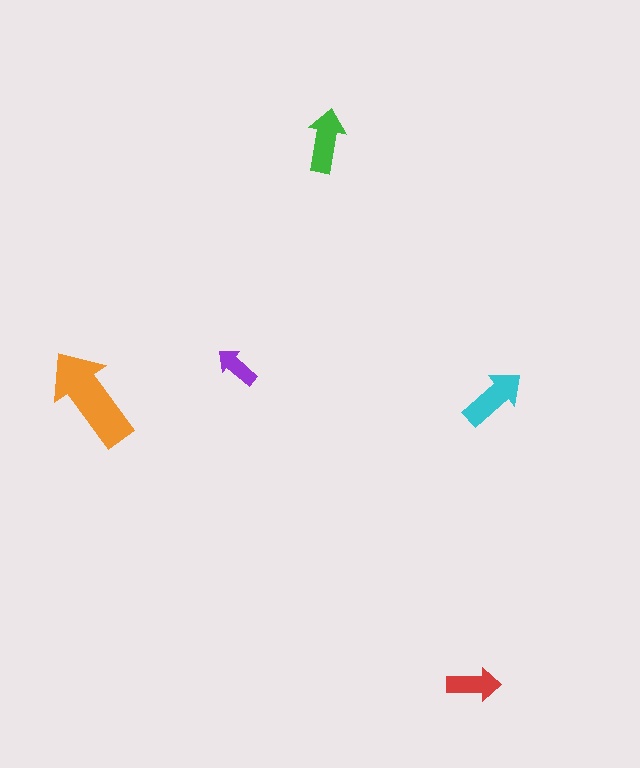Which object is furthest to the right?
The cyan arrow is rightmost.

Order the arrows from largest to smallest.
the orange one, the cyan one, the green one, the red one, the purple one.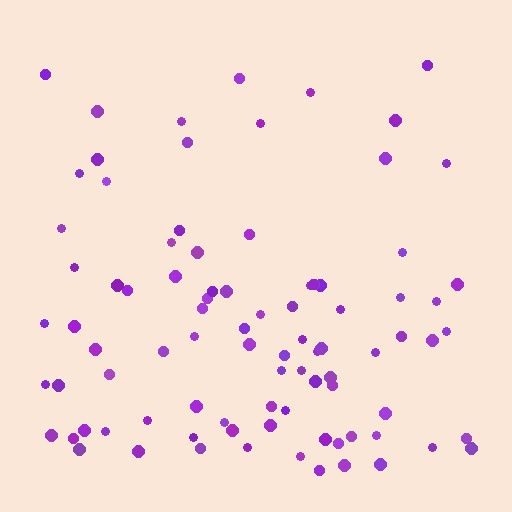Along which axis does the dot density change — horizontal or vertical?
Vertical.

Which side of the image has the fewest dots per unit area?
The top.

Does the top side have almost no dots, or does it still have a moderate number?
Still a moderate number, just noticeably fewer than the bottom.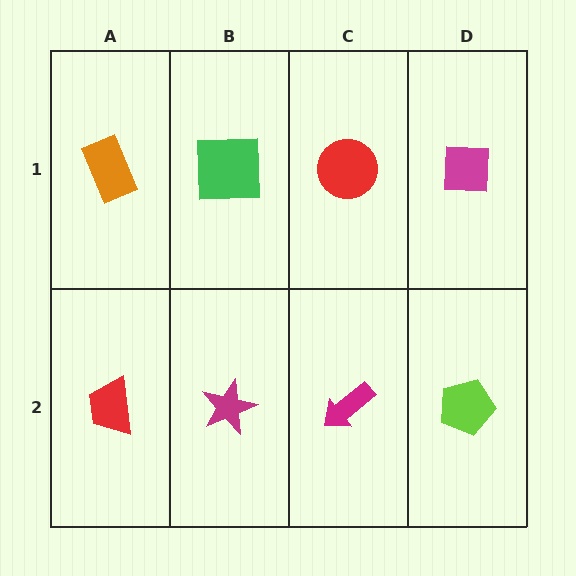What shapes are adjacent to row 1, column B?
A magenta star (row 2, column B), an orange rectangle (row 1, column A), a red circle (row 1, column C).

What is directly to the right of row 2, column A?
A magenta star.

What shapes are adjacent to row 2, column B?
A green square (row 1, column B), a red trapezoid (row 2, column A), a magenta arrow (row 2, column C).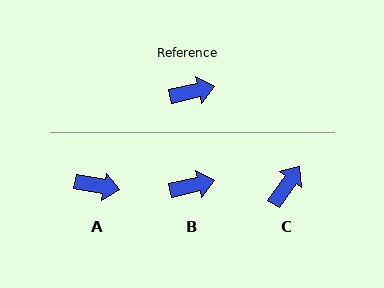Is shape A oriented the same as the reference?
No, it is off by about 23 degrees.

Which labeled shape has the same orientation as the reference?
B.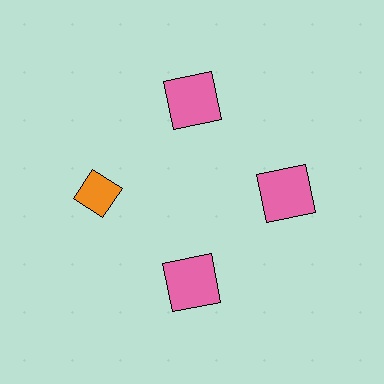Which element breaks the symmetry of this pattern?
The orange diamond at roughly the 9 o'clock position breaks the symmetry. All other shapes are pink squares.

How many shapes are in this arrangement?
There are 4 shapes arranged in a ring pattern.